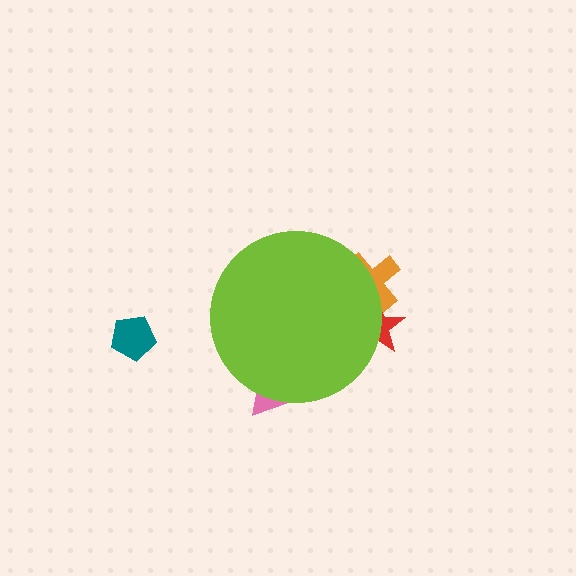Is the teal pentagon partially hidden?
No, the teal pentagon is fully visible.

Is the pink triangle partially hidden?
Yes, the pink triangle is partially hidden behind the lime circle.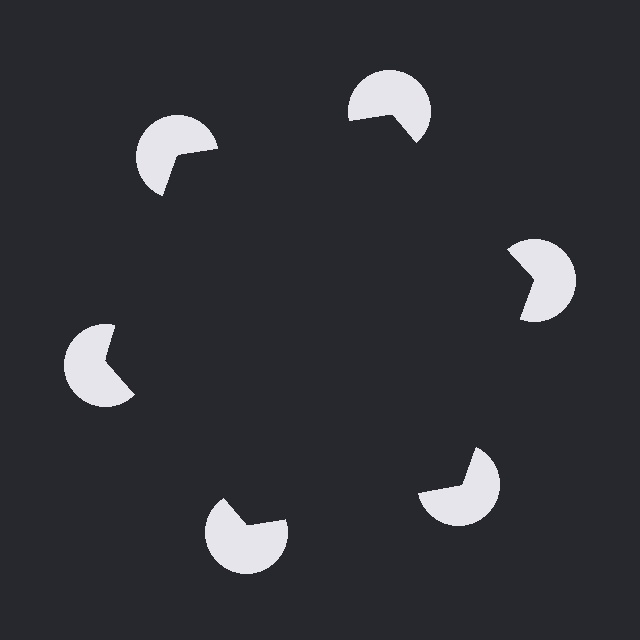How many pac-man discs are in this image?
There are 6 — one at each vertex of the illusory hexagon.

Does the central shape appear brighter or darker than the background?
It typically appears slightly darker than the background, even though no actual brightness change is drawn.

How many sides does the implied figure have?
6 sides.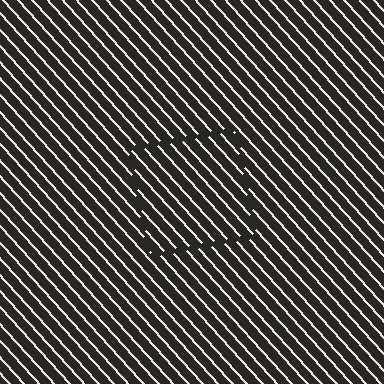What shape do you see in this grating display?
An illusory square. The interior of the shape contains the same grating, shifted by half a period — the contour is defined by the phase discontinuity where line-ends from the inner and outer gratings abut.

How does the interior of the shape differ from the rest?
The interior of the shape contains the same grating, shifted by half a period — the contour is defined by the phase discontinuity where line-ends from the inner and outer gratings abut.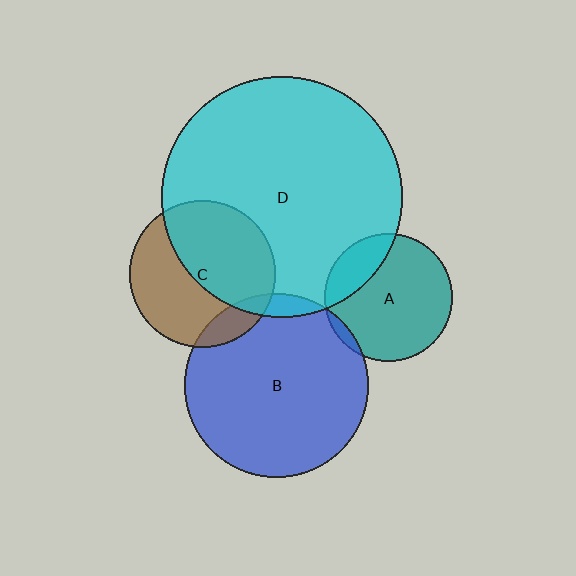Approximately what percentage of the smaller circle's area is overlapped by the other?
Approximately 50%.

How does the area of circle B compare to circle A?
Approximately 2.1 times.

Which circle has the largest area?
Circle D (cyan).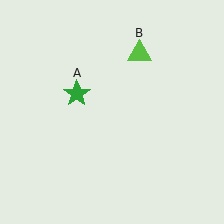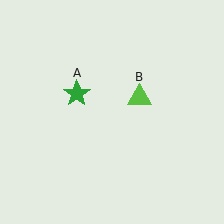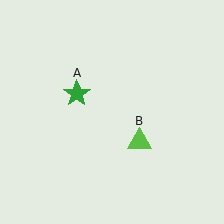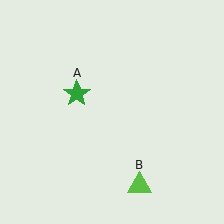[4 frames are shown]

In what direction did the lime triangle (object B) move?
The lime triangle (object B) moved down.